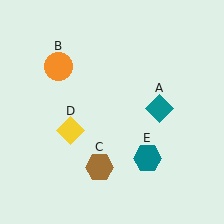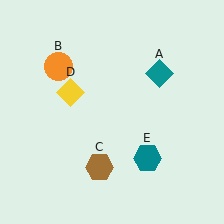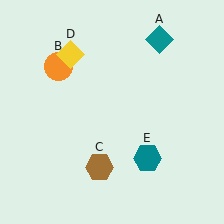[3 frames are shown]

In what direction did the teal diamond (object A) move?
The teal diamond (object A) moved up.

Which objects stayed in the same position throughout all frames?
Orange circle (object B) and brown hexagon (object C) and teal hexagon (object E) remained stationary.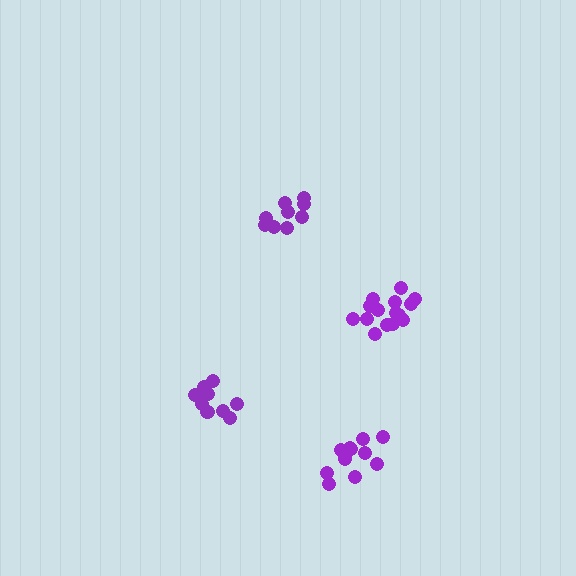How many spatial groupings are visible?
There are 4 spatial groupings.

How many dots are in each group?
Group 1: 15 dots, Group 2: 12 dots, Group 3: 9 dots, Group 4: 9 dots (45 total).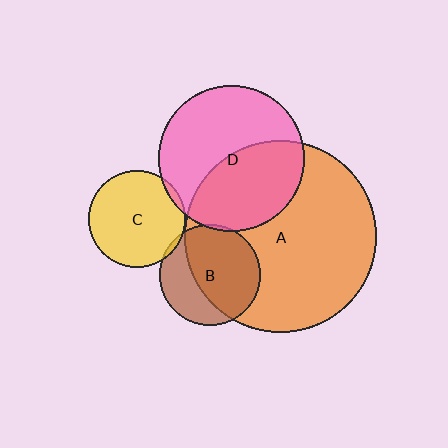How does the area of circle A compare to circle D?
Approximately 1.7 times.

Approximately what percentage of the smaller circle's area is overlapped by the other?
Approximately 5%.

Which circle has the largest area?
Circle A (orange).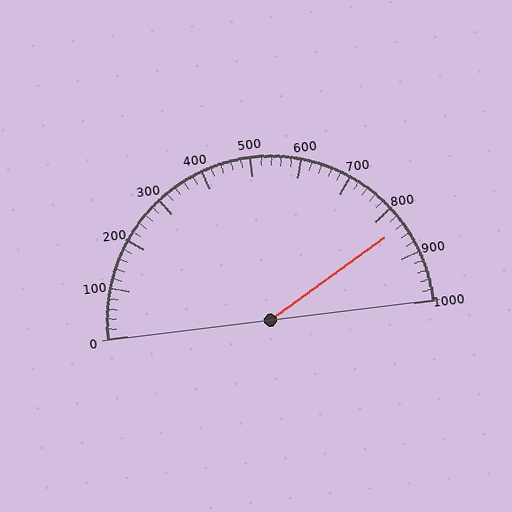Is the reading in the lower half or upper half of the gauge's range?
The reading is in the upper half of the range (0 to 1000).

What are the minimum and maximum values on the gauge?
The gauge ranges from 0 to 1000.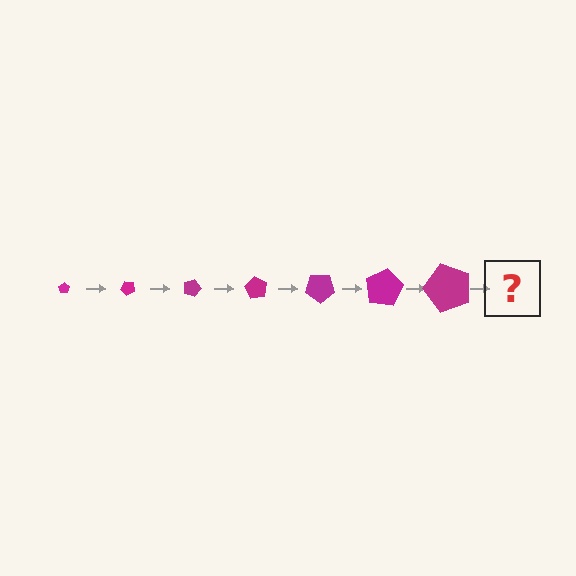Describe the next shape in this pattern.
It should be a pentagon, larger than the previous one and rotated 315 degrees from the start.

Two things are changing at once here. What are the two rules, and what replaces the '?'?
The two rules are that the pentagon grows larger each step and it rotates 45 degrees each step. The '?' should be a pentagon, larger than the previous one and rotated 315 degrees from the start.